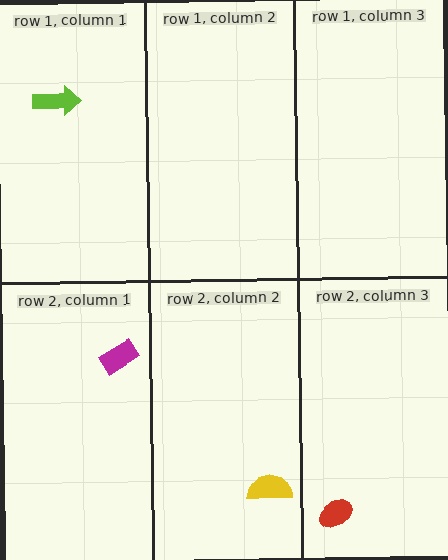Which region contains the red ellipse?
The row 2, column 3 region.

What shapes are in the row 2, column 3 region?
The red ellipse.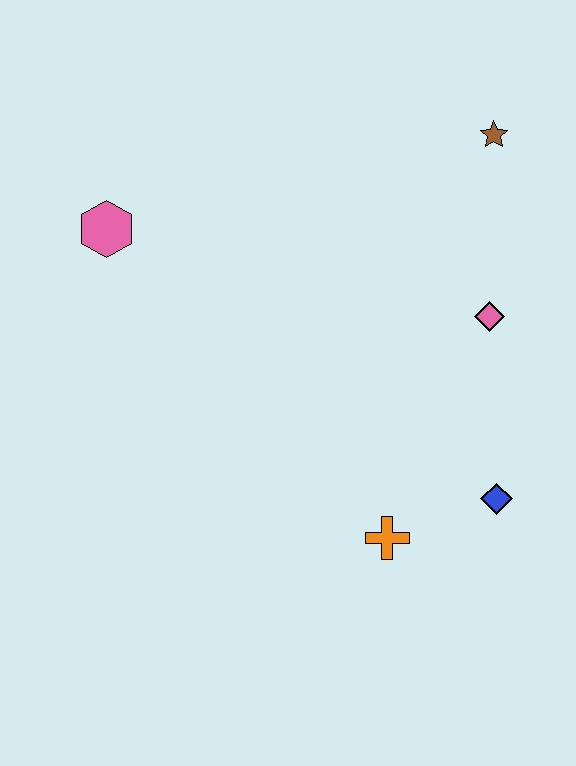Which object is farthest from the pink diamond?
The pink hexagon is farthest from the pink diamond.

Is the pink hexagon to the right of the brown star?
No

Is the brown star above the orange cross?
Yes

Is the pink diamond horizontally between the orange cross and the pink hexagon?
No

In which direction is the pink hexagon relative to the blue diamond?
The pink hexagon is to the left of the blue diamond.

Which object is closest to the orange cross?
The blue diamond is closest to the orange cross.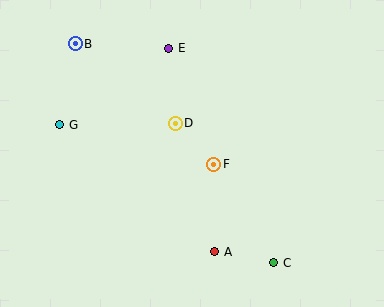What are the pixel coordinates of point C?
Point C is at (274, 263).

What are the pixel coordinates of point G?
Point G is at (60, 125).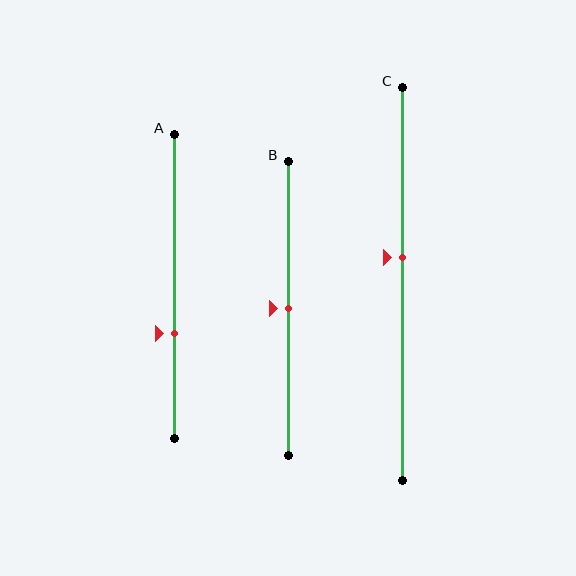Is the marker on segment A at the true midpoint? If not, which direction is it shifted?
No, the marker on segment A is shifted downward by about 15% of the segment length.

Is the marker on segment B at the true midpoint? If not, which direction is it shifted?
Yes, the marker on segment B is at the true midpoint.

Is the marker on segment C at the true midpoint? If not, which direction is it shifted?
No, the marker on segment C is shifted upward by about 7% of the segment length.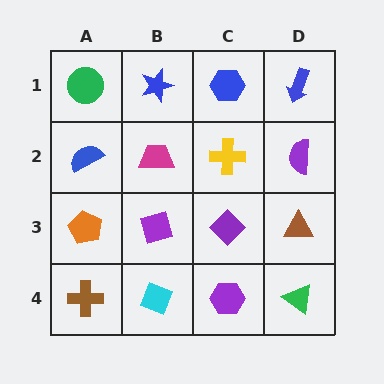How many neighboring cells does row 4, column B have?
3.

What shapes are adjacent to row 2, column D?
A blue arrow (row 1, column D), a brown triangle (row 3, column D), a yellow cross (row 2, column C).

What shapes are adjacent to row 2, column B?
A blue star (row 1, column B), a purple diamond (row 3, column B), a blue semicircle (row 2, column A), a yellow cross (row 2, column C).